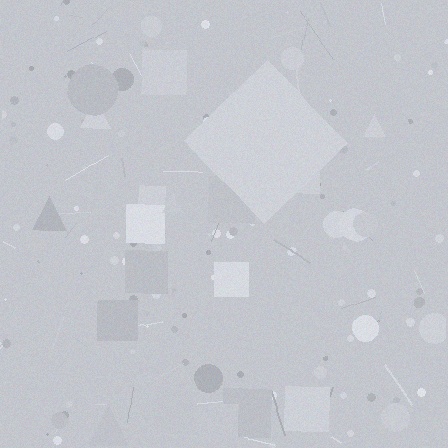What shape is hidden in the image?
A diamond is hidden in the image.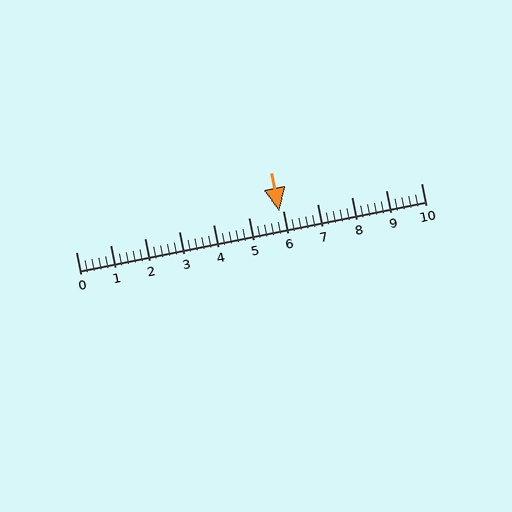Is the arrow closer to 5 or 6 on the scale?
The arrow is closer to 6.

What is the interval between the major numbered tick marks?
The major tick marks are spaced 1 units apart.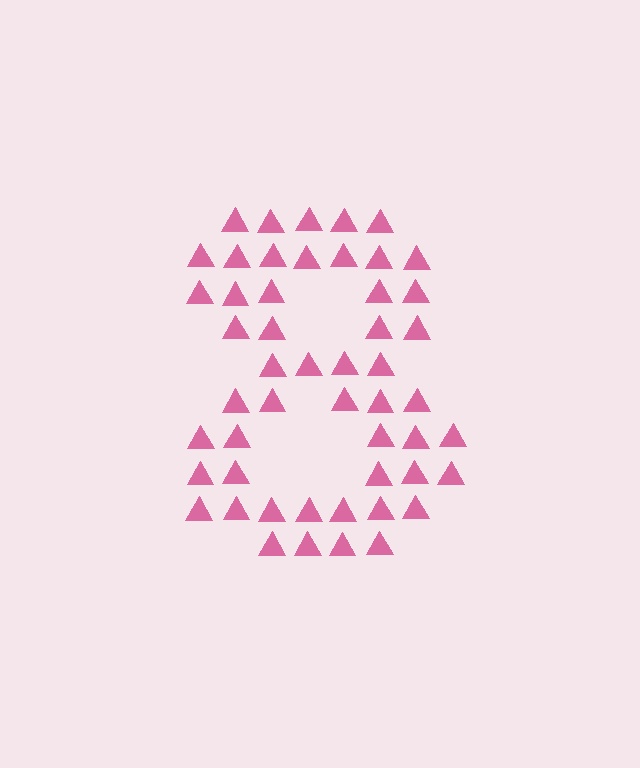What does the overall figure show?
The overall figure shows the digit 8.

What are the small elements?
The small elements are triangles.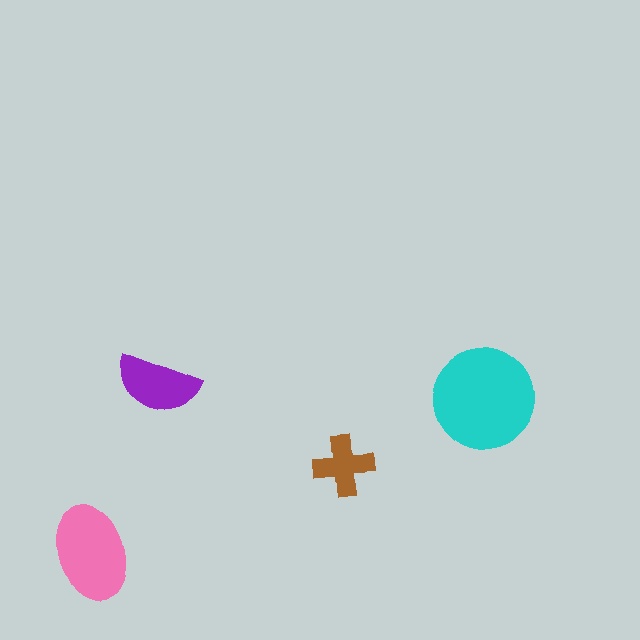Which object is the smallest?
The brown cross.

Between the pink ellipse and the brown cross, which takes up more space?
The pink ellipse.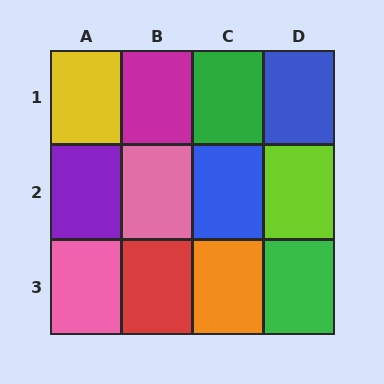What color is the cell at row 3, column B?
Red.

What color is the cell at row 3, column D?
Green.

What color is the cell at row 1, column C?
Green.